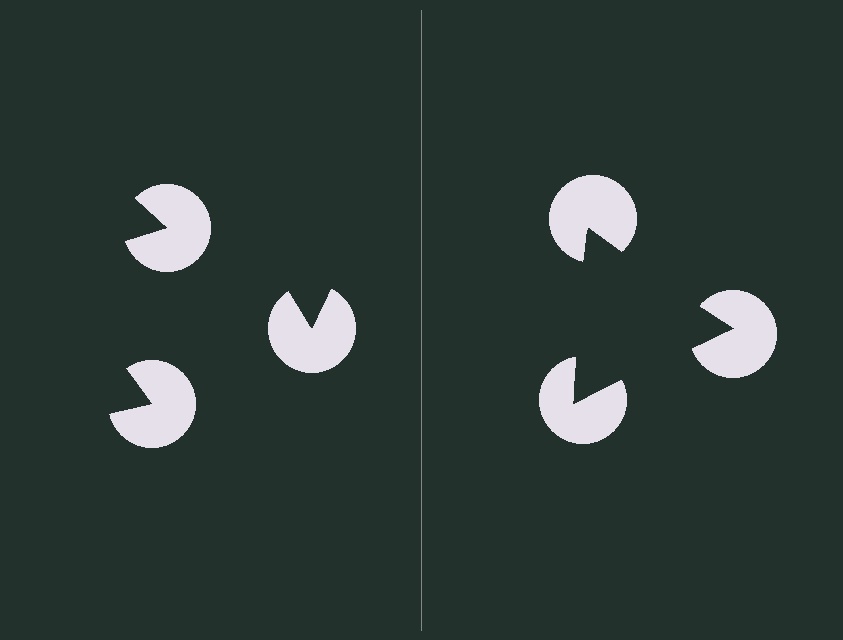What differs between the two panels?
The pac-man discs are positioned identically on both sides; only the wedge orientations differ. On the right they align to a triangle; on the left they are misaligned.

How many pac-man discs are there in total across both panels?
6 — 3 on each side.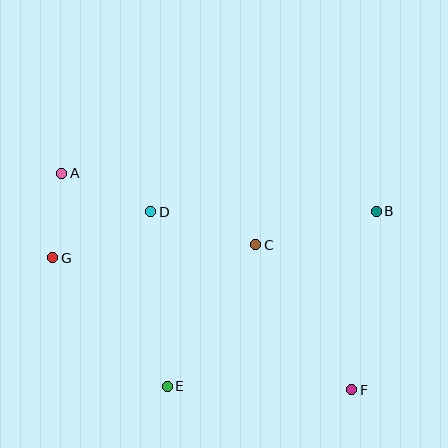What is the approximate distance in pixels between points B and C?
The distance between B and C is approximately 125 pixels.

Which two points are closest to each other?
Points A and G are closest to each other.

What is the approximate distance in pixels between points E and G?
The distance between E and G is approximately 172 pixels.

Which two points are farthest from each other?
Points A and F are farthest from each other.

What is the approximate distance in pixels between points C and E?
The distance between C and E is approximately 167 pixels.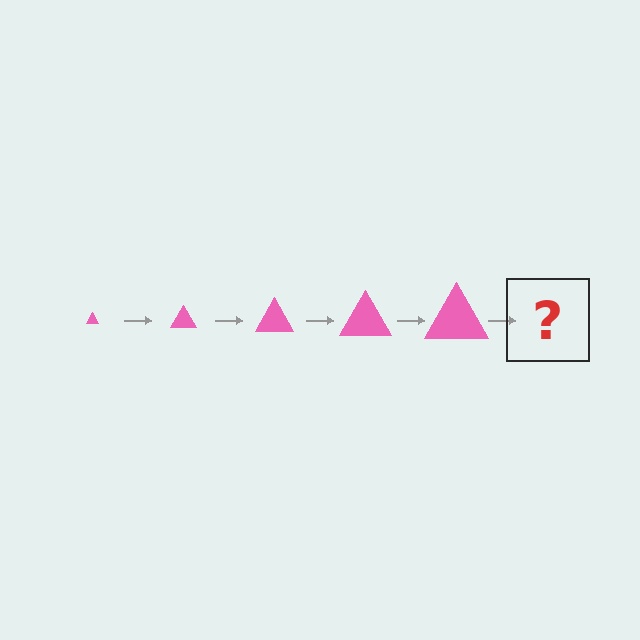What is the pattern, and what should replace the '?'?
The pattern is that the triangle gets progressively larger each step. The '?' should be a pink triangle, larger than the previous one.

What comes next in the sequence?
The next element should be a pink triangle, larger than the previous one.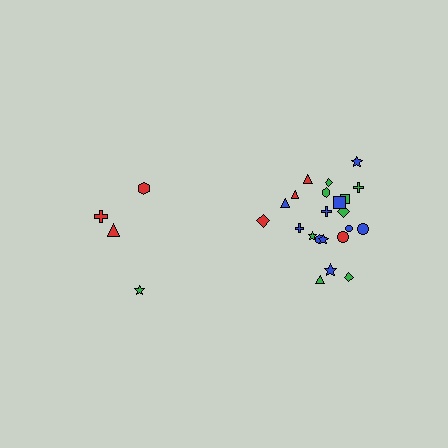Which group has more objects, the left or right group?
The right group.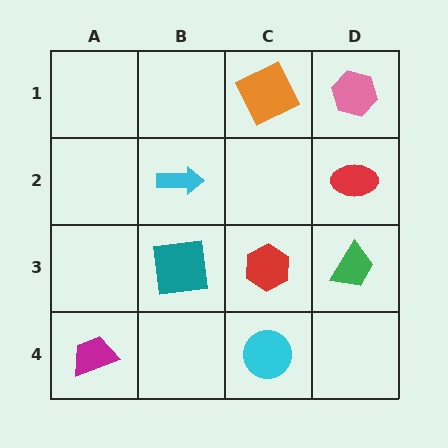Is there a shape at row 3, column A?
No, that cell is empty.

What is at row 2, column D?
A red ellipse.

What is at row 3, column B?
A teal square.